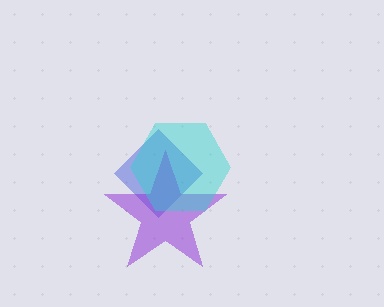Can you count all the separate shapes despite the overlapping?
Yes, there are 3 separate shapes.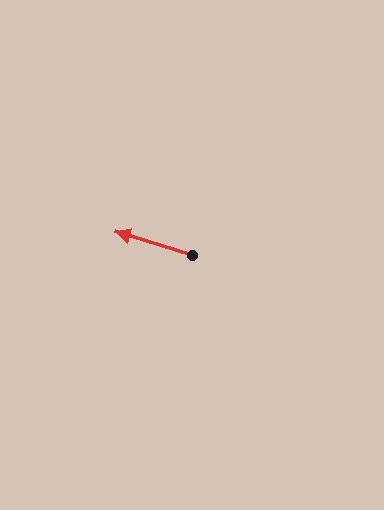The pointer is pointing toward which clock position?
Roughly 10 o'clock.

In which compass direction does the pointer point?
West.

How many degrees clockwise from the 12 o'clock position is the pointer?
Approximately 287 degrees.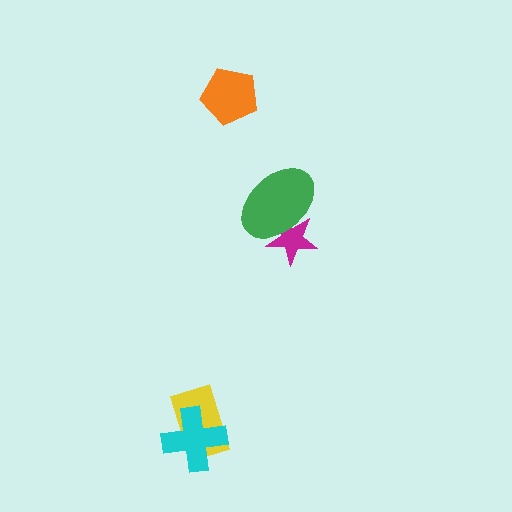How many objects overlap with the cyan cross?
1 object overlaps with the cyan cross.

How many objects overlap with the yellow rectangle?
1 object overlaps with the yellow rectangle.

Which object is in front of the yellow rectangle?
The cyan cross is in front of the yellow rectangle.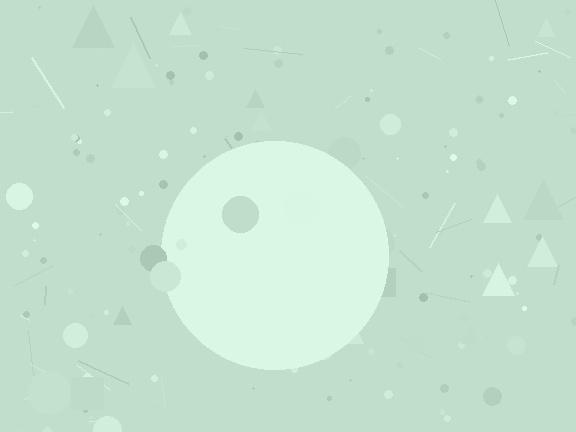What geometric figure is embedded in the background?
A circle is embedded in the background.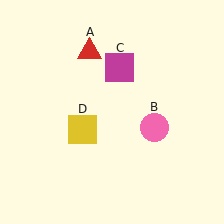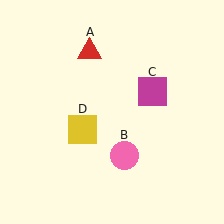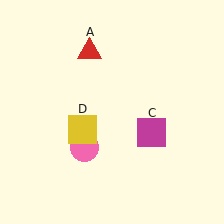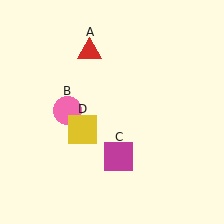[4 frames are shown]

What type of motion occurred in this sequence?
The pink circle (object B), magenta square (object C) rotated clockwise around the center of the scene.